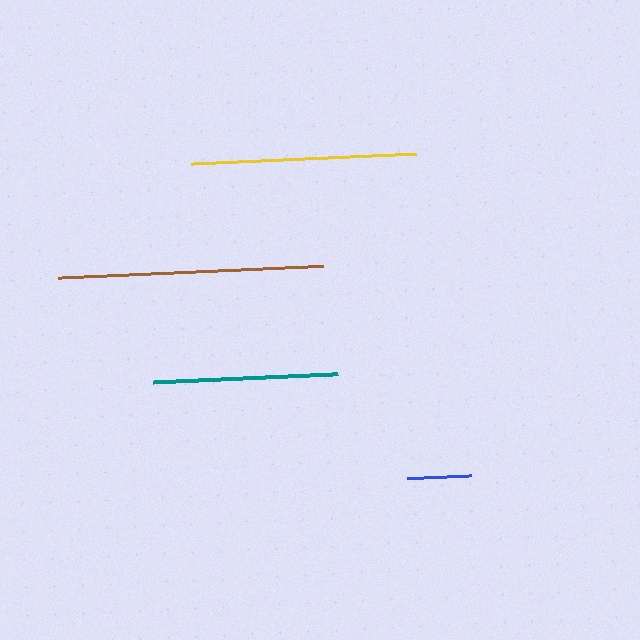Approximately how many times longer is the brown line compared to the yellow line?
The brown line is approximately 1.2 times the length of the yellow line.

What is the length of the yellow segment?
The yellow segment is approximately 224 pixels long.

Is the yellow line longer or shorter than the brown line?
The brown line is longer than the yellow line.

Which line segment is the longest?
The brown line is the longest at approximately 265 pixels.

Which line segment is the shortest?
The blue line is the shortest at approximately 63 pixels.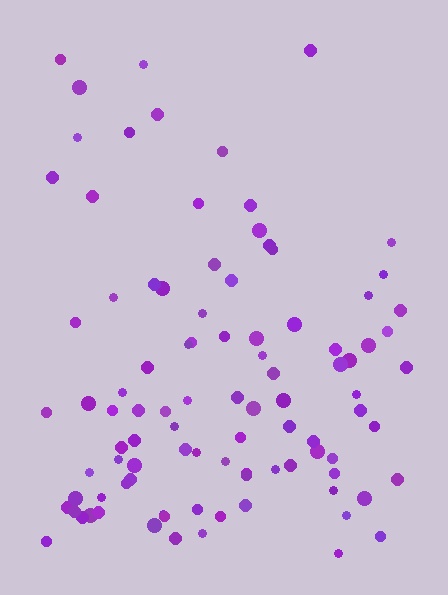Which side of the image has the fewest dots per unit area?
The top.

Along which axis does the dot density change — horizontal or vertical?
Vertical.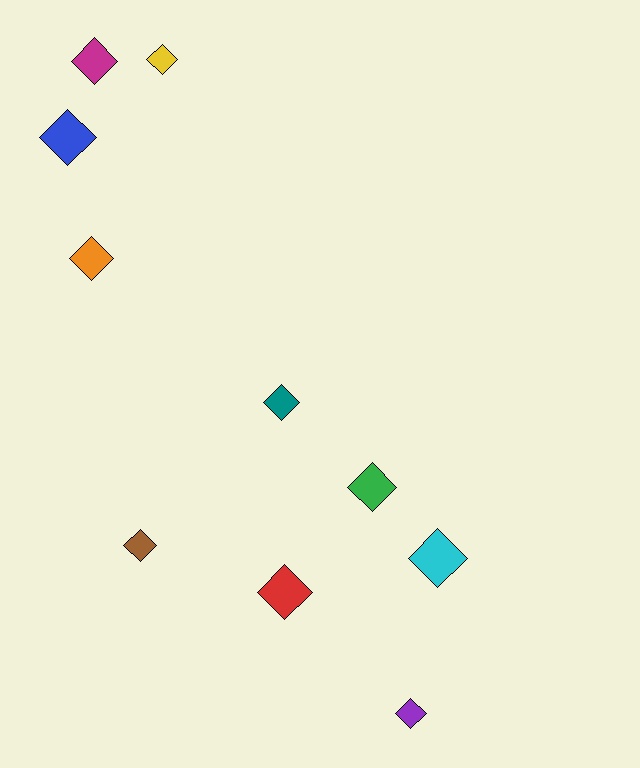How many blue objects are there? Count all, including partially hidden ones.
There is 1 blue object.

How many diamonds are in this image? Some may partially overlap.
There are 10 diamonds.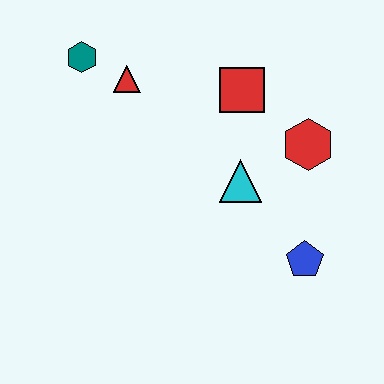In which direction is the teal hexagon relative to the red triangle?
The teal hexagon is to the left of the red triangle.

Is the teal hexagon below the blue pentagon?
No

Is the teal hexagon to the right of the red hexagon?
No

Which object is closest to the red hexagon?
The cyan triangle is closest to the red hexagon.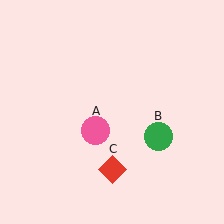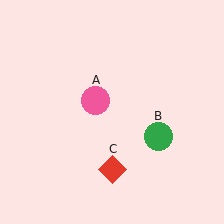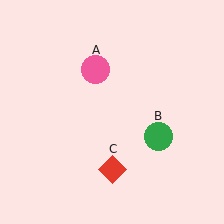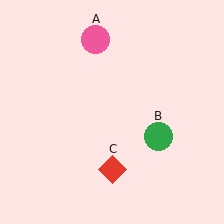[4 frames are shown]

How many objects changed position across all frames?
1 object changed position: pink circle (object A).